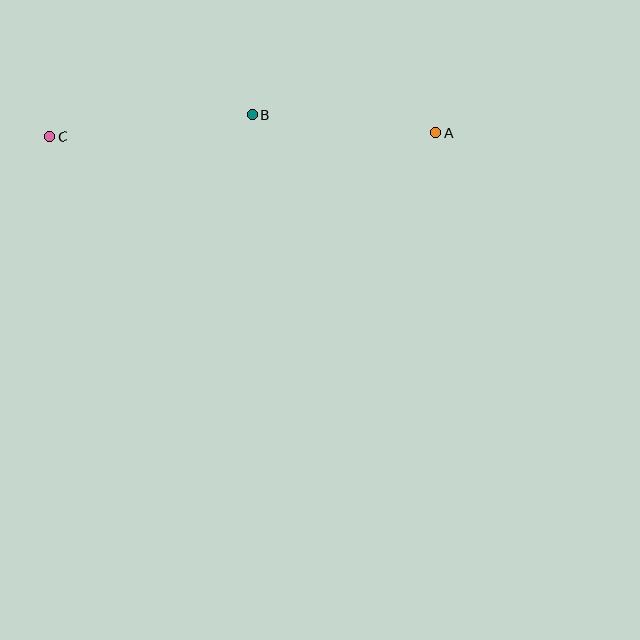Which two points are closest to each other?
Points A and B are closest to each other.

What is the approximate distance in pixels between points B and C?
The distance between B and C is approximately 205 pixels.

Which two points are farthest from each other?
Points A and C are farthest from each other.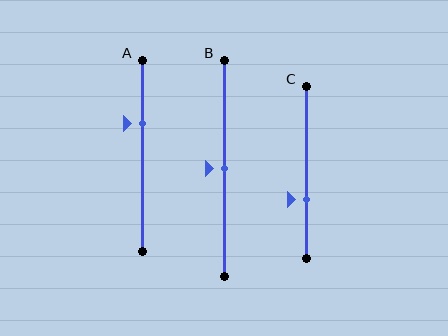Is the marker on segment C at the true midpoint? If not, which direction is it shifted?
No, the marker on segment C is shifted downward by about 16% of the segment length.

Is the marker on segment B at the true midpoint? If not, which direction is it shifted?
Yes, the marker on segment B is at the true midpoint.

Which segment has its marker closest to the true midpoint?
Segment B has its marker closest to the true midpoint.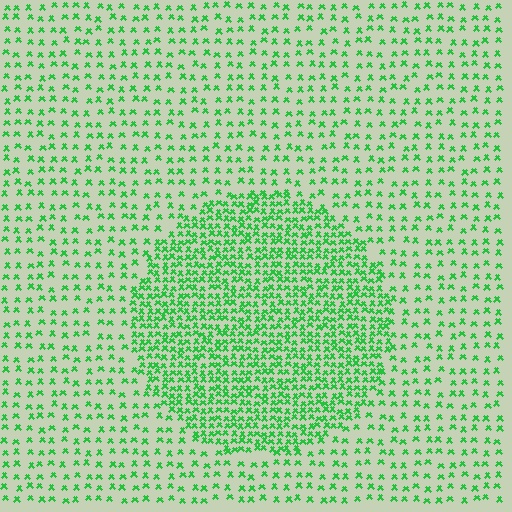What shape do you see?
I see a circle.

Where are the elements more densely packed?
The elements are more densely packed inside the circle boundary.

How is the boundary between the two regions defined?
The boundary is defined by a change in element density (approximately 2.3x ratio). All elements are the same color, size, and shape.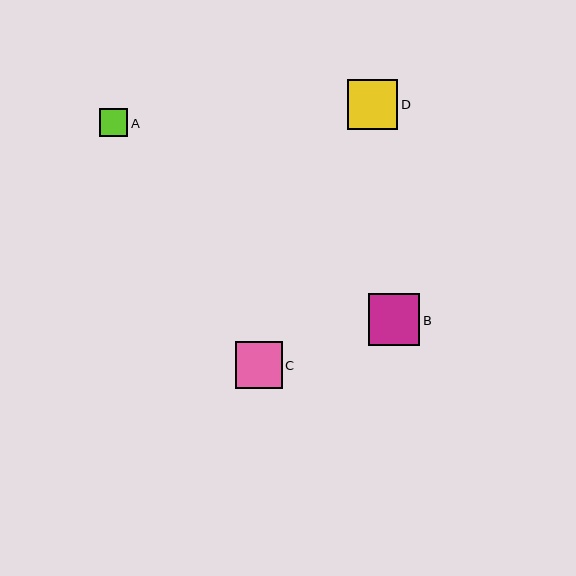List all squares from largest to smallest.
From largest to smallest: B, D, C, A.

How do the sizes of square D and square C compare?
Square D and square C are approximately the same size.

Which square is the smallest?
Square A is the smallest with a size of approximately 28 pixels.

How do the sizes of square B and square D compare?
Square B and square D are approximately the same size.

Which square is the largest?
Square B is the largest with a size of approximately 52 pixels.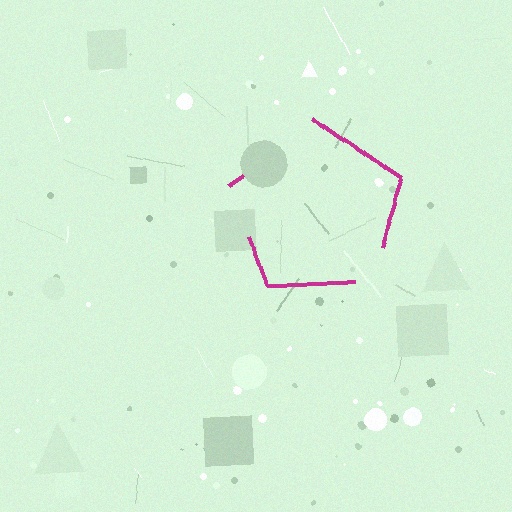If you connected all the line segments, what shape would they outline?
They would outline a pentagon.